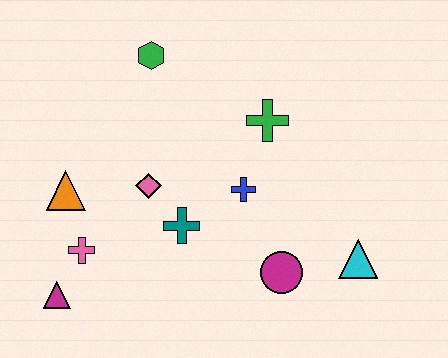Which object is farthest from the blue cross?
The magenta triangle is farthest from the blue cross.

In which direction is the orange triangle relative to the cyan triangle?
The orange triangle is to the left of the cyan triangle.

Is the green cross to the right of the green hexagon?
Yes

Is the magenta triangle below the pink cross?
Yes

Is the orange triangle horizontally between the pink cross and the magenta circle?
No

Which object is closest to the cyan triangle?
The magenta circle is closest to the cyan triangle.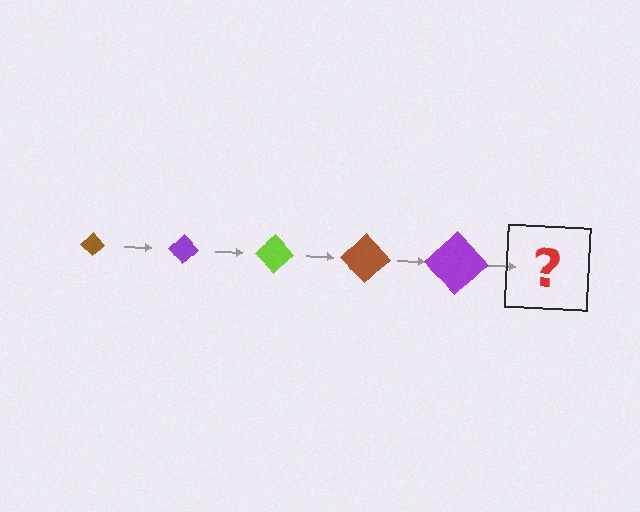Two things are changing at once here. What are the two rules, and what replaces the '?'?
The two rules are that the diamond grows larger each step and the color cycles through brown, purple, and lime. The '?' should be a lime diamond, larger than the previous one.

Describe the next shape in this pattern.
It should be a lime diamond, larger than the previous one.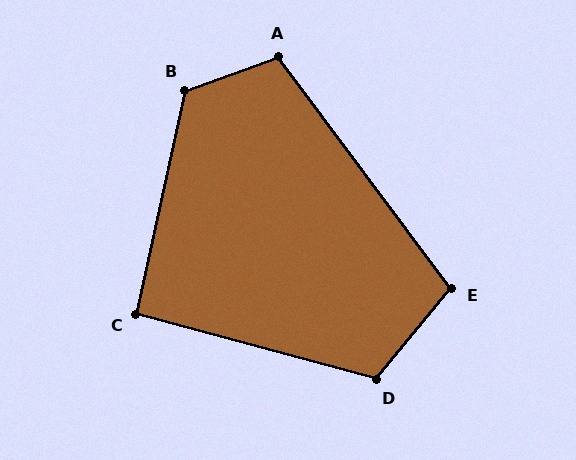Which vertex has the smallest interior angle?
C, at approximately 93 degrees.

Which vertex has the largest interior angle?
B, at approximately 122 degrees.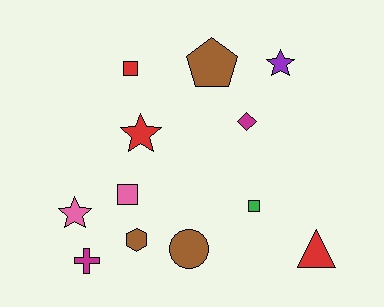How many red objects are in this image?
There are 3 red objects.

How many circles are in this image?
There is 1 circle.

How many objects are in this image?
There are 12 objects.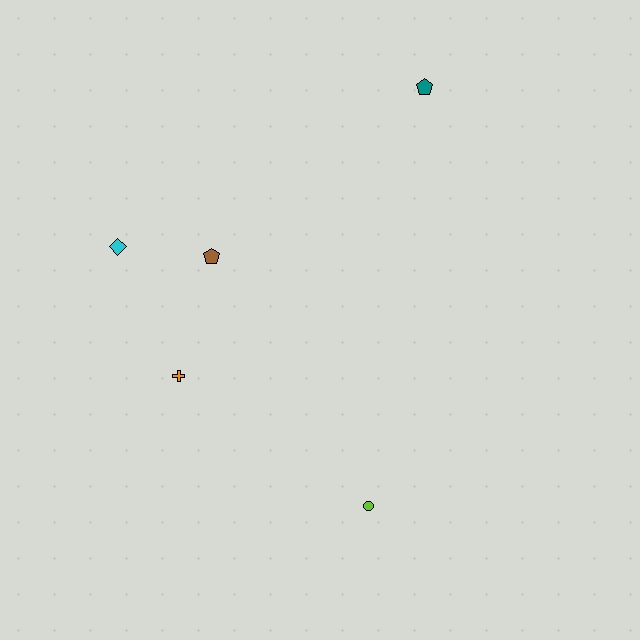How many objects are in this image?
There are 5 objects.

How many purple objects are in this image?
There are no purple objects.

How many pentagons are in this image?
There are 2 pentagons.